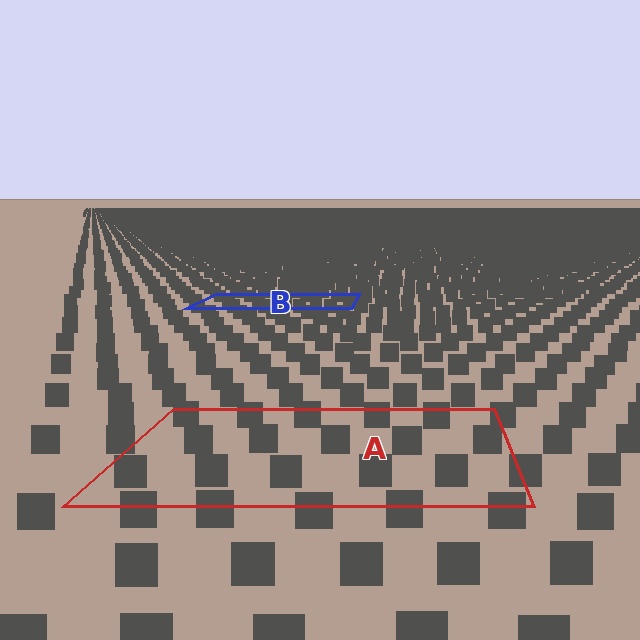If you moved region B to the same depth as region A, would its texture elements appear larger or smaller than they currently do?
They would appear larger. At a closer depth, the same texture elements are projected at a bigger on-screen size.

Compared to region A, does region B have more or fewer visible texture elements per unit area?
Region B has more texture elements per unit area — they are packed more densely because it is farther away.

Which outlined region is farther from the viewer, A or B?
Region B is farther from the viewer — the texture elements inside it appear smaller and more densely packed.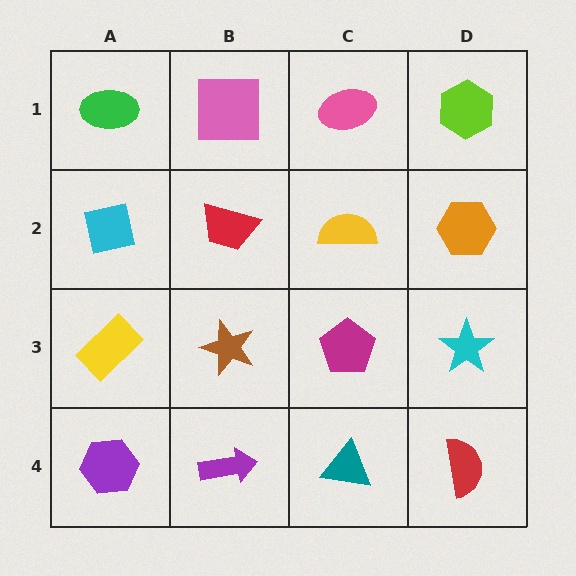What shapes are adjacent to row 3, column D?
An orange hexagon (row 2, column D), a red semicircle (row 4, column D), a magenta pentagon (row 3, column C).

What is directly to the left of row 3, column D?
A magenta pentagon.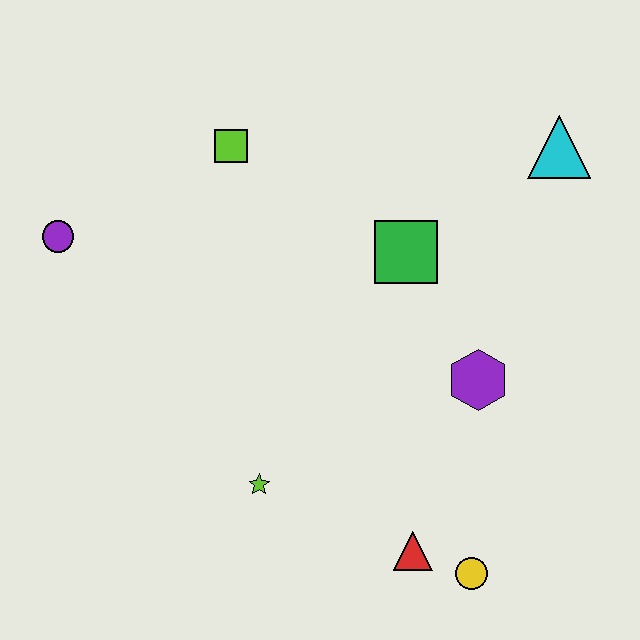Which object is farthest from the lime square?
The yellow circle is farthest from the lime square.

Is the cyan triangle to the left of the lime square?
No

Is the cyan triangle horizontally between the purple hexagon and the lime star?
No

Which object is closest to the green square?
The purple hexagon is closest to the green square.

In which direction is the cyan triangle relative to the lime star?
The cyan triangle is above the lime star.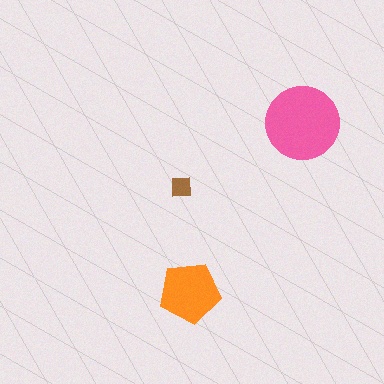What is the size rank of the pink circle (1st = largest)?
1st.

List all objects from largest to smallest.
The pink circle, the orange pentagon, the brown square.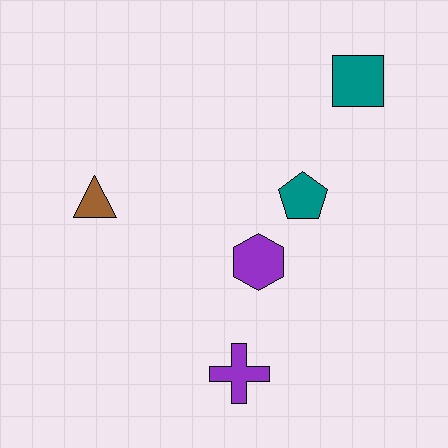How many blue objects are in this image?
There are no blue objects.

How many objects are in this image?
There are 5 objects.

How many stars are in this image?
There are no stars.